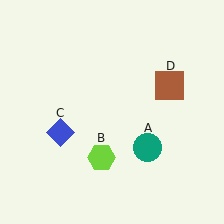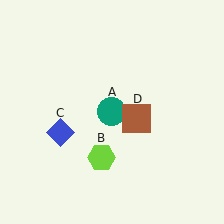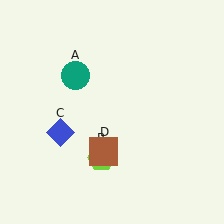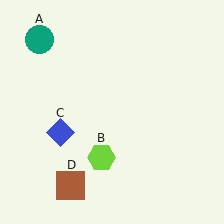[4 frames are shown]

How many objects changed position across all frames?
2 objects changed position: teal circle (object A), brown square (object D).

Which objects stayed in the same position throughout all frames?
Lime hexagon (object B) and blue diamond (object C) remained stationary.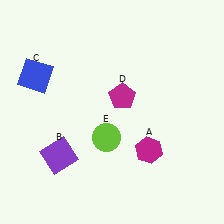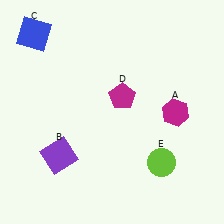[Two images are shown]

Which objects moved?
The objects that moved are: the magenta hexagon (A), the blue square (C), the lime circle (E).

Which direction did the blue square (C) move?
The blue square (C) moved up.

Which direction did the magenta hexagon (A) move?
The magenta hexagon (A) moved up.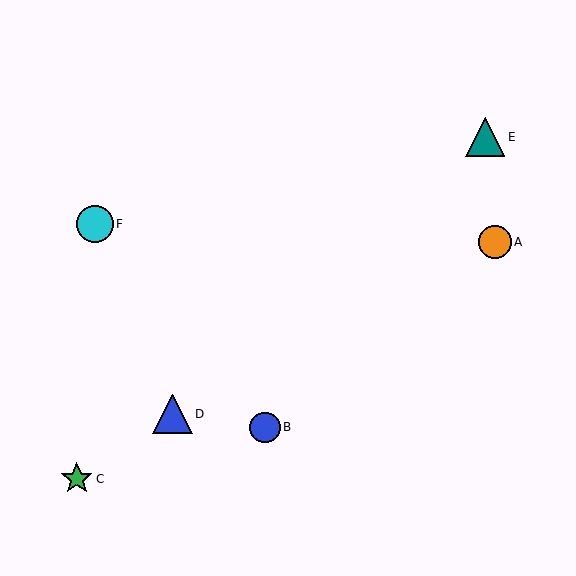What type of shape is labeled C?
Shape C is a green star.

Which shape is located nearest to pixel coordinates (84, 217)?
The cyan circle (labeled F) at (95, 224) is nearest to that location.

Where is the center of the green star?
The center of the green star is at (77, 479).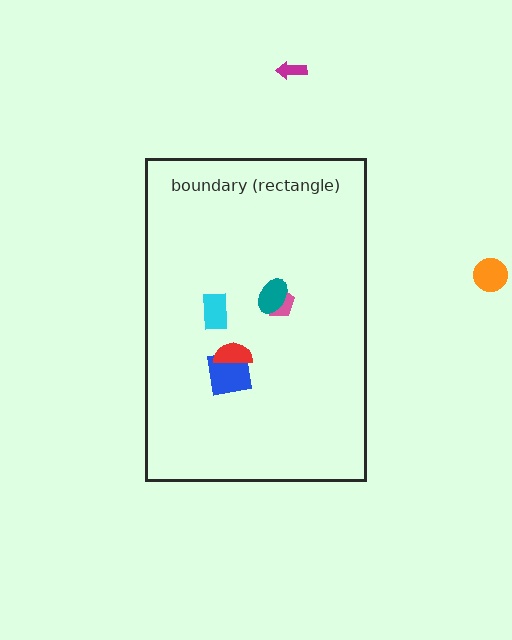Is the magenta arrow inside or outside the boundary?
Outside.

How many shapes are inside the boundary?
5 inside, 2 outside.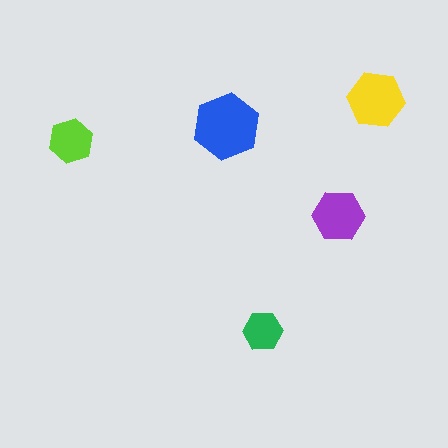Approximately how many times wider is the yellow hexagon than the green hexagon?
About 1.5 times wider.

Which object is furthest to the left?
The lime hexagon is leftmost.